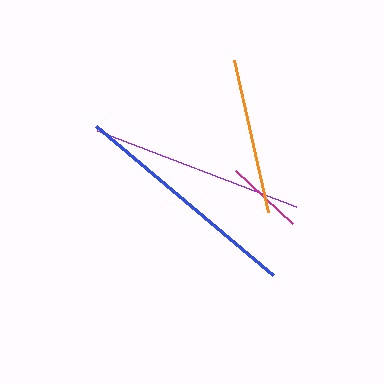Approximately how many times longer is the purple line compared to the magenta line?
The purple line is approximately 2.8 times the length of the magenta line.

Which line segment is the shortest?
The magenta line is the shortest at approximately 78 pixels.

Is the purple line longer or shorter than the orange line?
The purple line is longer than the orange line.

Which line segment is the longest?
The blue line is the longest at approximately 232 pixels.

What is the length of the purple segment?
The purple segment is approximately 214 pixels long.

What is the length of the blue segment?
The blue segment is approximately 232 pixels long.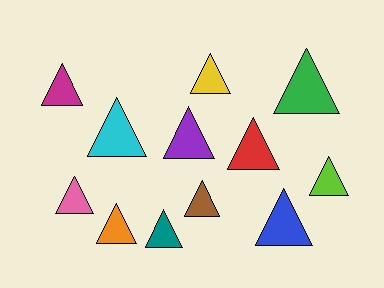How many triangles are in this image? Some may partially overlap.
There are 12 triangles.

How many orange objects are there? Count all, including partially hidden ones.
There is 1 orange object.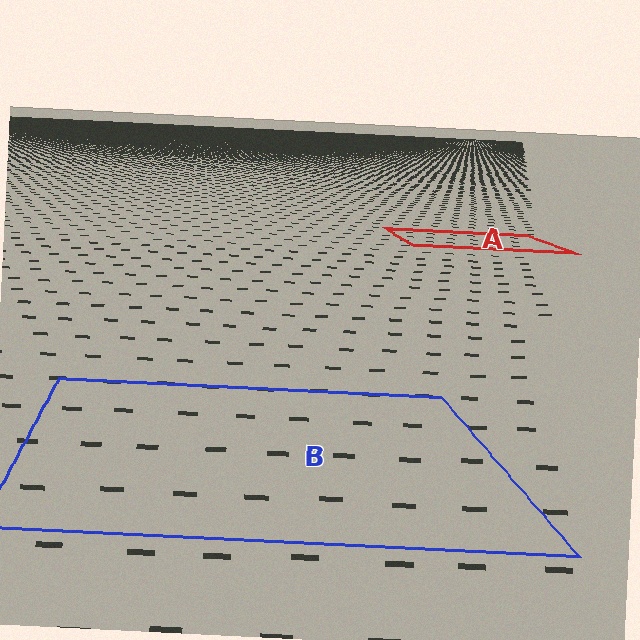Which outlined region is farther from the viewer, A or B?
Region A is farther from the viewer — the texture elements inside it appear smaller and more densely packed.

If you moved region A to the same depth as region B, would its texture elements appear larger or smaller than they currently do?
They would appear larger. At a closer depth, the same texture elements are projected at a bigger on-screen size.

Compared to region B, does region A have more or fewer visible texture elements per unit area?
Region A has more texture elements per unit area — they are packed more densely because it is farther away.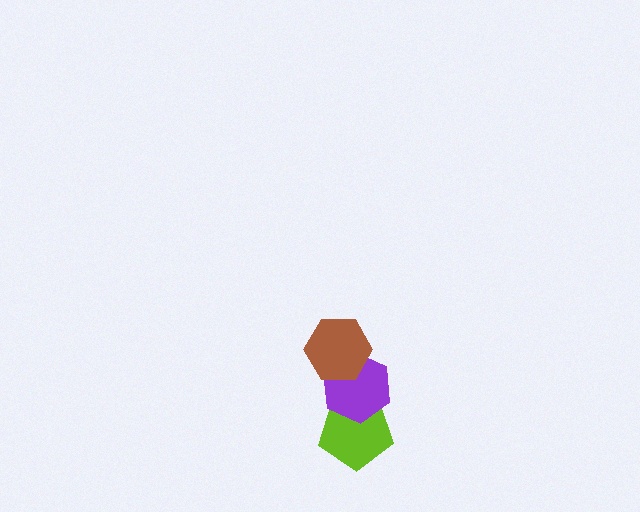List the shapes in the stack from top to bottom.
From top to bottom: the brown hexagon, the purple hexagon, the lime pentagon.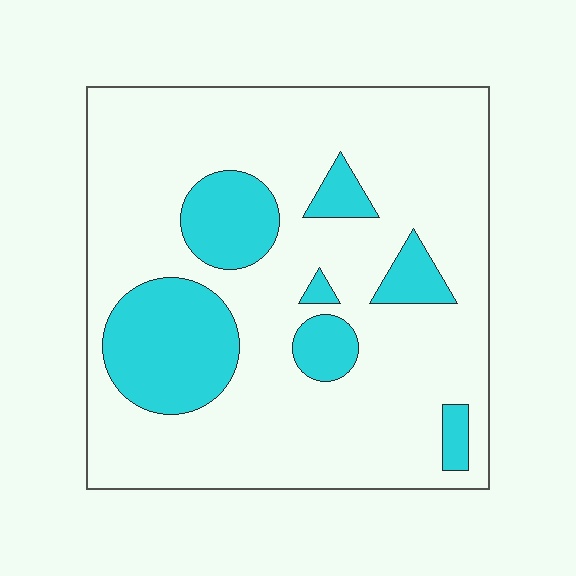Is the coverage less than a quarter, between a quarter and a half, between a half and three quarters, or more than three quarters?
Less than a quarter.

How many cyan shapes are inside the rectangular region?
7.